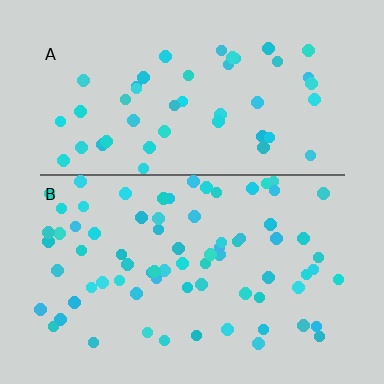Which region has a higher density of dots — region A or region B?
B (the bottom).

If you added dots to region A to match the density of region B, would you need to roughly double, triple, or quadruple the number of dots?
Approximately double.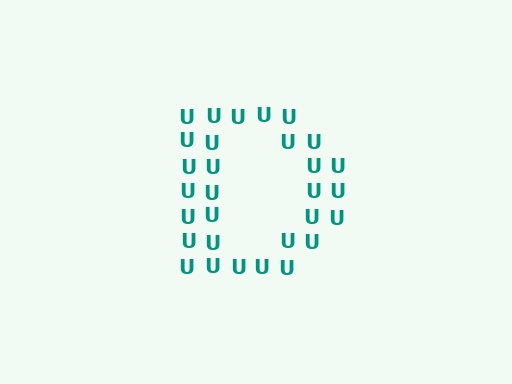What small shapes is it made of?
It is made of small letter U's.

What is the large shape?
The large shape is the letter D.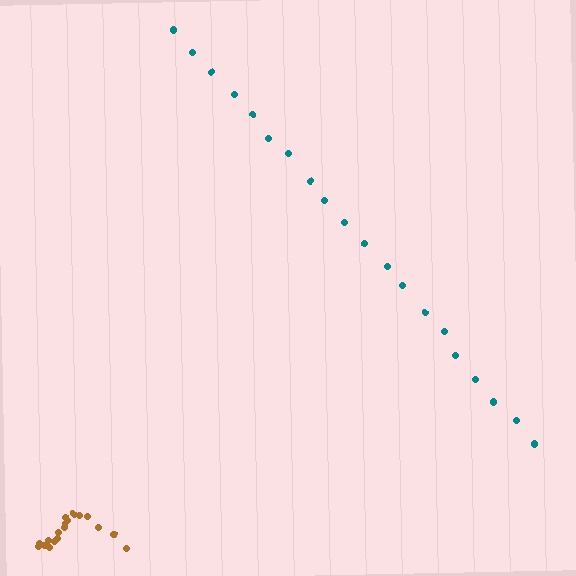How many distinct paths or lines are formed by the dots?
There are 2 distinct paths.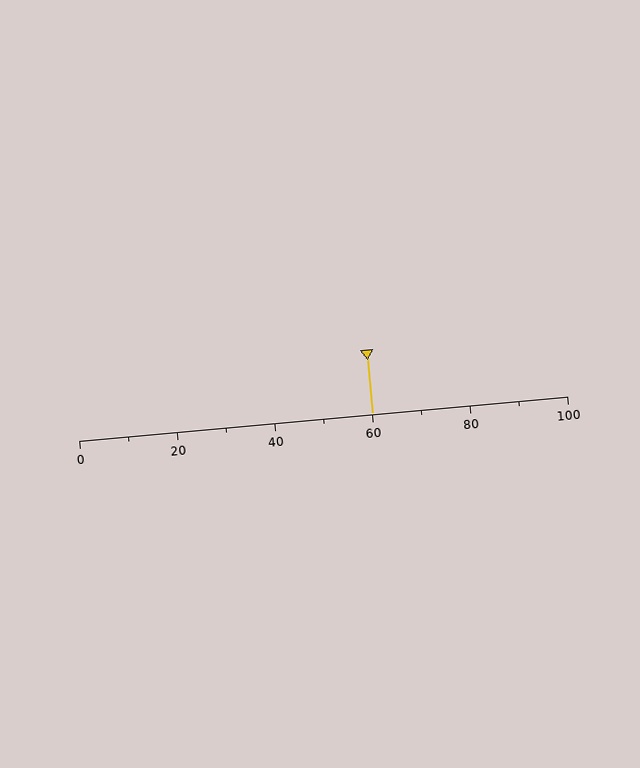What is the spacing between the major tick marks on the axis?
The major ticks are spaced 20 apart.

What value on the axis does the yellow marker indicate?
The marker indicates approximately 60.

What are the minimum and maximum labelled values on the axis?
The axis runs from 0 to 100.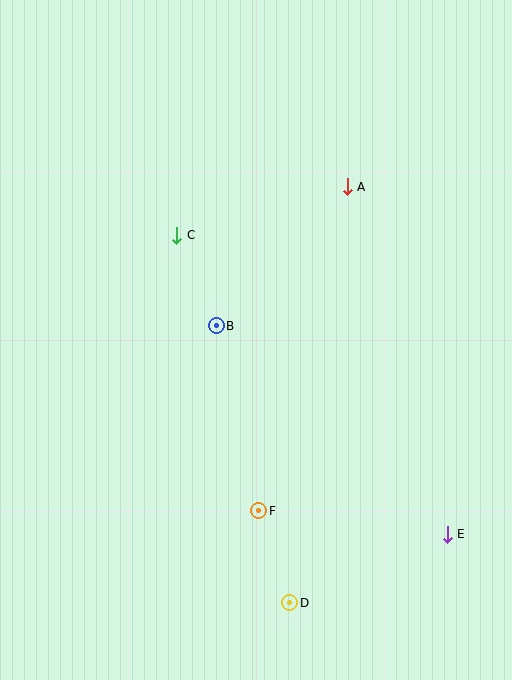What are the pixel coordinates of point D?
Point D is at (290, 603).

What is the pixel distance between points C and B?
The distance between C and B is 99 pixels.